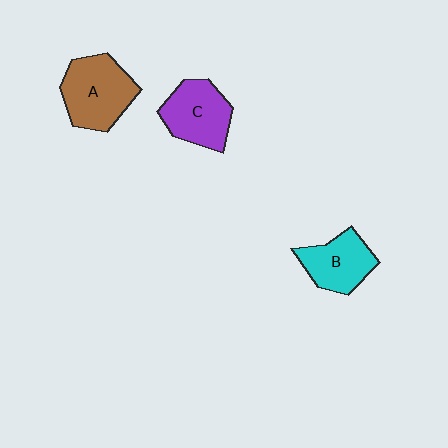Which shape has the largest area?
Shape A (brown).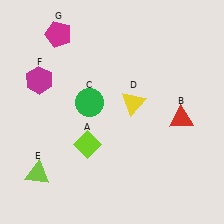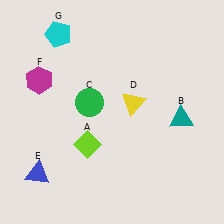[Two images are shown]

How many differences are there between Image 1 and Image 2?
There are 3 differences between the two images.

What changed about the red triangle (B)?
In Image 1, B is red. In Image 2, it changed to teal.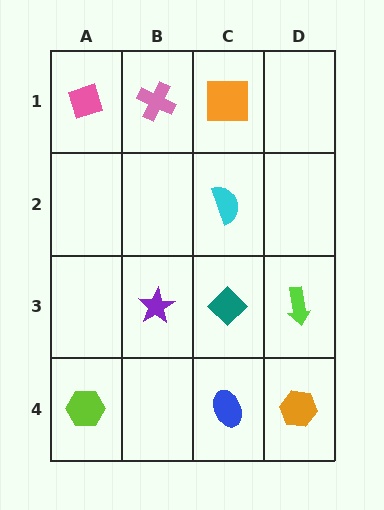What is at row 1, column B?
A pink cross.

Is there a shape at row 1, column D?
No, that cell is empty.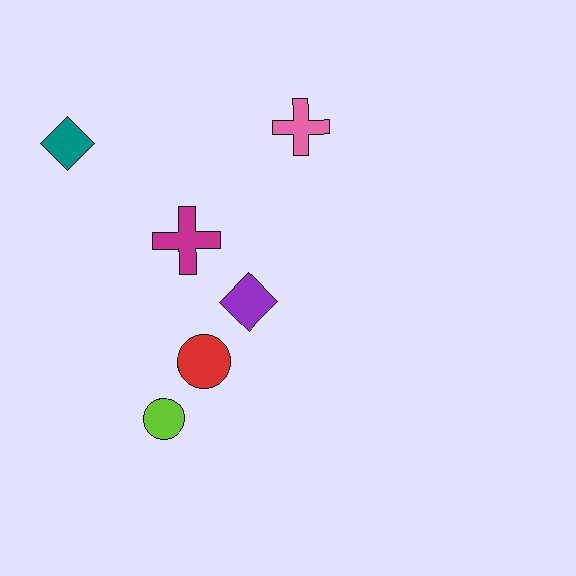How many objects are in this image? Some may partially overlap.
There are 6 objects.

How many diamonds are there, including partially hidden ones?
There are 2 diamonds.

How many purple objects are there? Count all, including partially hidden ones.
There is 1 purple object.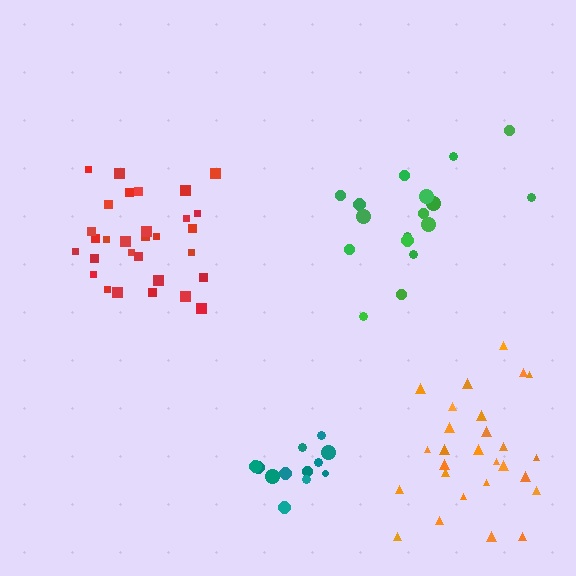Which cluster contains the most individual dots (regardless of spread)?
Red (30).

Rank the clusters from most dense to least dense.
teal, red, orange, green.